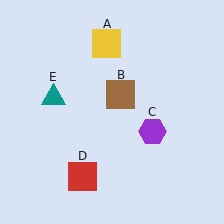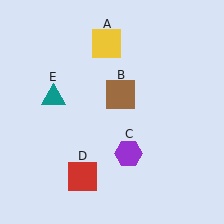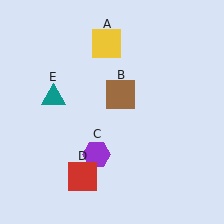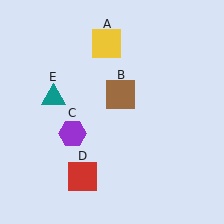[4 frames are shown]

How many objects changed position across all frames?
1 object changed position: purple hexagon (object C).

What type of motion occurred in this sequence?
The purple hexagon (object C) rotated clockwise around the center of the scene.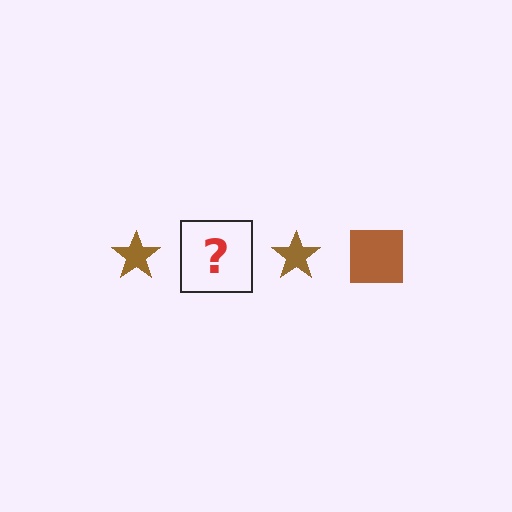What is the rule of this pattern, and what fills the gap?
The rule is that the pattern cycles through star, square shapes in brown. The gap should be filled with a brown square.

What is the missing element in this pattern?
The missing element is a brown square.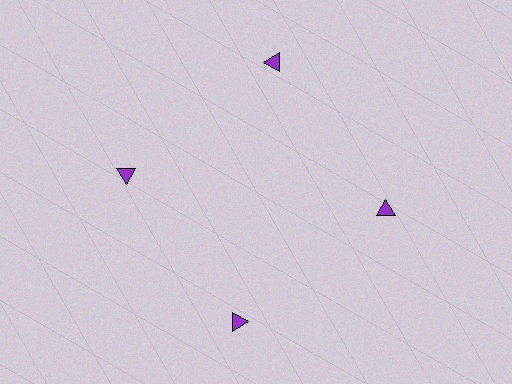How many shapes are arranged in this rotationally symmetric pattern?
There are 4 shapes, arranged in 4 groups of 1.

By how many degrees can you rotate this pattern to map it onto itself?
The pattern maps onto itself every 90 degrees of rotation.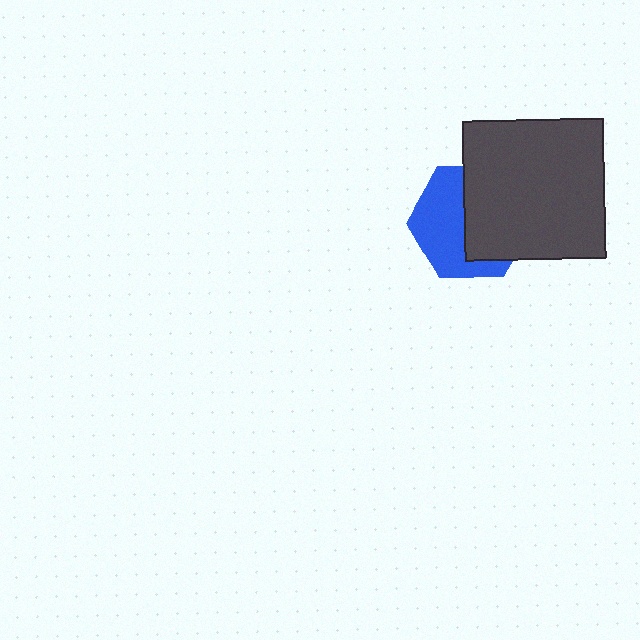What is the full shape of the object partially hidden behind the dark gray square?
The partially hidden object is a blue hexagon.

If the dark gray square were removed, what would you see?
You would see the complete blue hexagon.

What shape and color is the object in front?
The object in front is a dark gray square.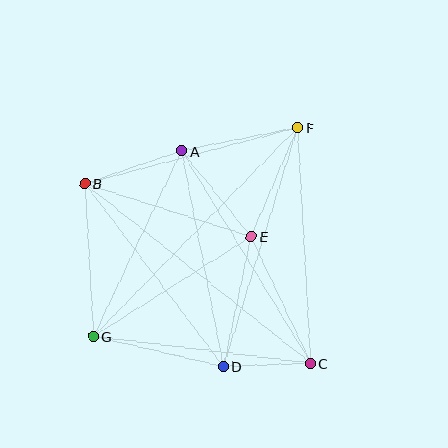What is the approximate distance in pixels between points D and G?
The distance between D and G is approximately 134 pixels.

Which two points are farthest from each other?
Points F and G are farthest from each other.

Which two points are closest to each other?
Points C and D are closest to each other.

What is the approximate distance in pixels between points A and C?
The distance between A and C is approximately 249 pixels.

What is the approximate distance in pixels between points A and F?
The distance between A and F is approximately 118 pixels.